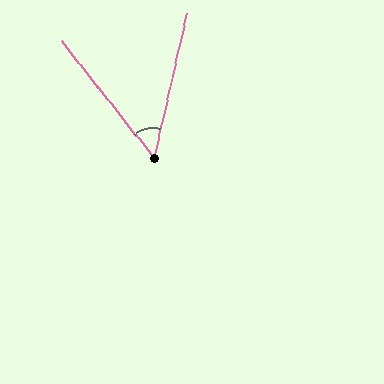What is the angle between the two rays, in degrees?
Approximately 51 degrees.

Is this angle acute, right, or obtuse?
It is acute.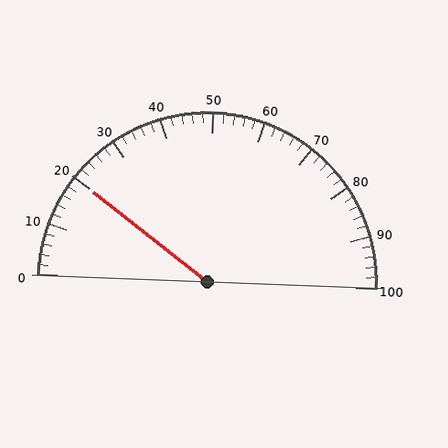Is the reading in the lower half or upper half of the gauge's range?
The reading is in the lower half of the range (0 to 100).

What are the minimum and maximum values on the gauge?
The gauge ranges from 0 to 100.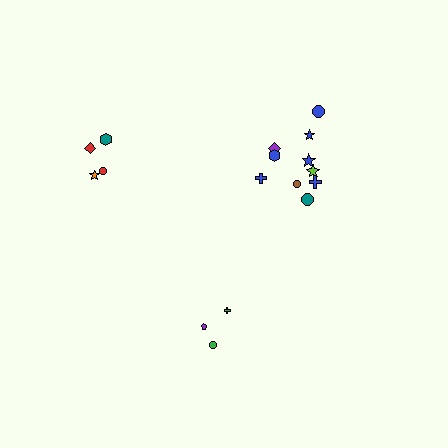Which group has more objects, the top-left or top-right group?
The top-right group.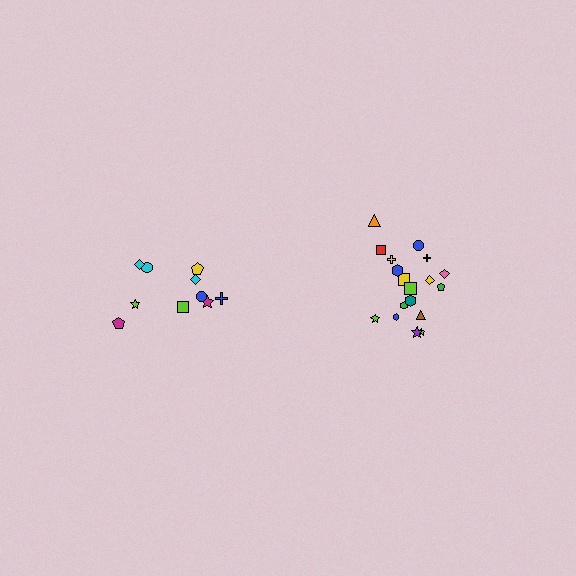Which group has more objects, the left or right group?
The right group.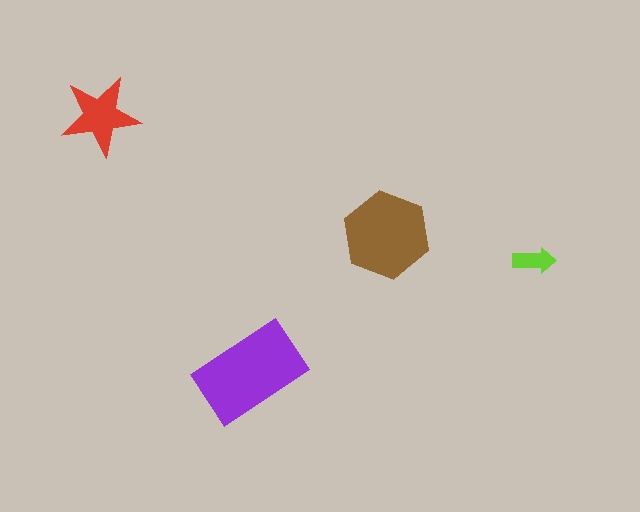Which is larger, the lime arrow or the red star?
The red star.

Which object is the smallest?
The lime arrow.